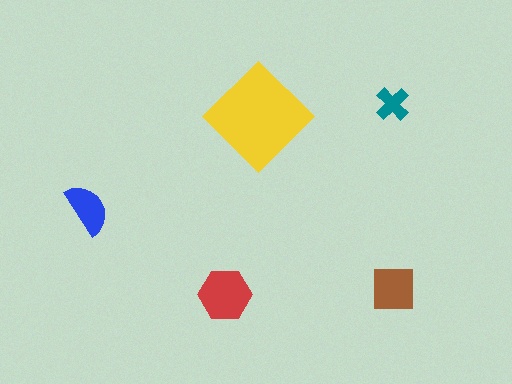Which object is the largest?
The yellow diamond.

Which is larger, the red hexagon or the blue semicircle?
The red hexagon.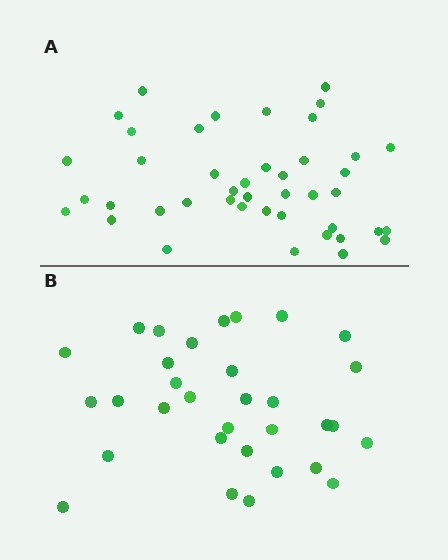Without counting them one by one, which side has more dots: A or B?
Region A (the top region) has more dots.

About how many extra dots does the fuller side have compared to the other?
Region A has roughly 12 or so more dots than region B.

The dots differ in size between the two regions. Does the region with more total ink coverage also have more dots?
No. Region B has more total ink coverage because its dots are larger, but region A actually contains more individual dots. Total area can be misleading — the number of items is what matters here.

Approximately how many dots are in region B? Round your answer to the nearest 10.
About 30 dots. (The exact count is 32, which rounds to 30.)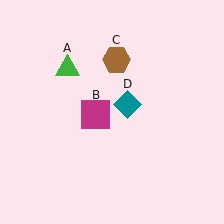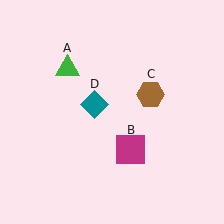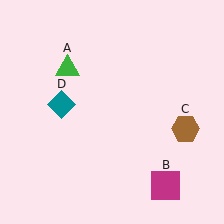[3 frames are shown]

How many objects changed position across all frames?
3 objects changed position: magenta square (object B), brown hexagon (object C), teal diamond (object D).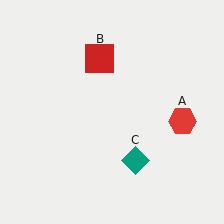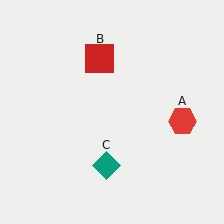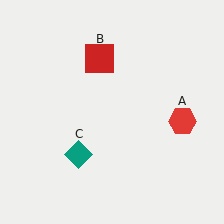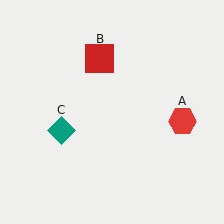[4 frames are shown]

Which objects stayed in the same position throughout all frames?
Red hexagon (object A) and red square (object B) remained stationary.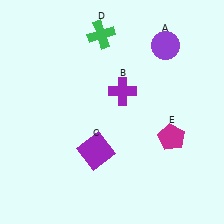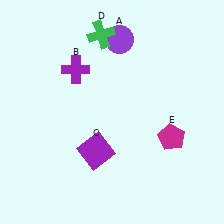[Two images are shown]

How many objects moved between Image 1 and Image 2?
2 objects moved between the two images.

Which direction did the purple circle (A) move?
The purple circle (A) moved left.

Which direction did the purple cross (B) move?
The purple cross (B) moved left.